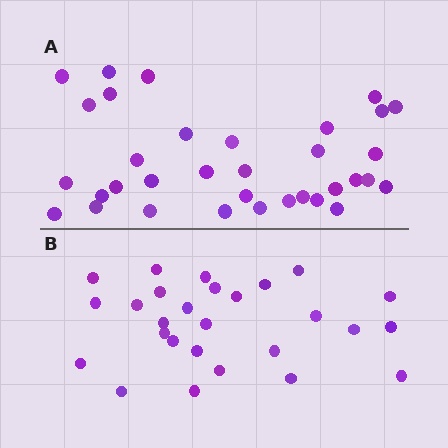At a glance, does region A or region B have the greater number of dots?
Region A (the top region) has more dots.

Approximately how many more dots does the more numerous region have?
Region A has roughly 8 or so more dots than region B.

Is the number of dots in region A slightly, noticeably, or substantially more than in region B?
Region A has noticeably more, but not dramatically so. The ratio is roughly 1.3 to 1.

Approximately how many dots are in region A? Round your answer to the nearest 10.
About 30 dots. (The exact count is 34, which rounds to 30.)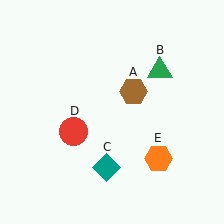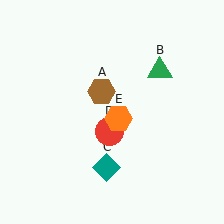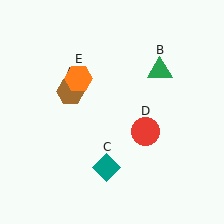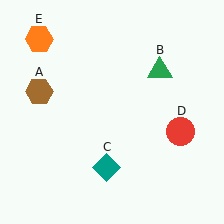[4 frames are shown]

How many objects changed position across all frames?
3 objects changed position: brown hexagon (object A), red circle (object D), orange hexagon (object E).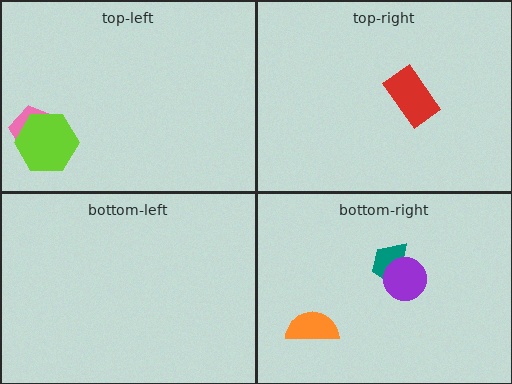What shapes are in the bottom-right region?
The teal trapezoid, the orange semicircle, the purple circle.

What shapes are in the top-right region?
The red rectangle.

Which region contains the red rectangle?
The top-right region.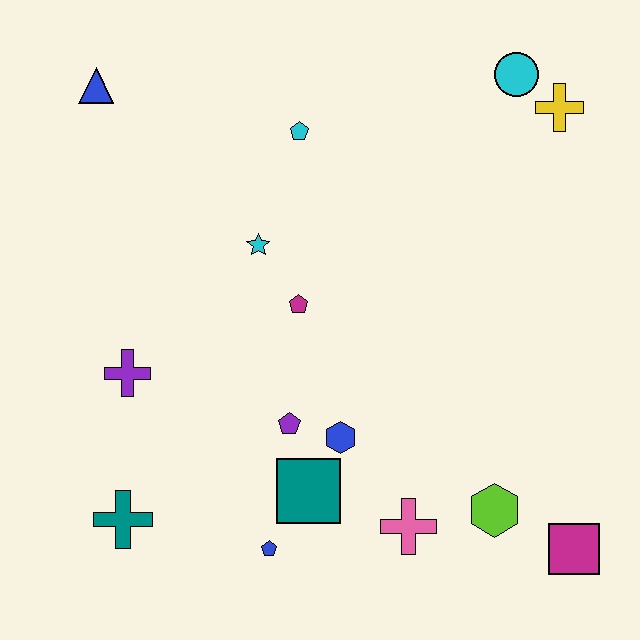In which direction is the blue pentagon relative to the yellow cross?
The blue pentagon is below the yellow cross.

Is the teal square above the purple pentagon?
No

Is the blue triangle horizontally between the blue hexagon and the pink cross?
No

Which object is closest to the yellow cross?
The cyan circle is closest to the yellow cross.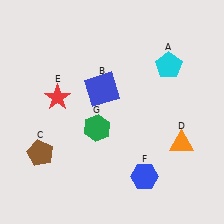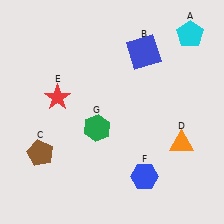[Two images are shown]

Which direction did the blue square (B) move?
The blue square (B) moved right.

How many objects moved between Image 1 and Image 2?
2 objects moved between the two images.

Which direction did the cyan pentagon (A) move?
The cyan pentagon (A) moved up.